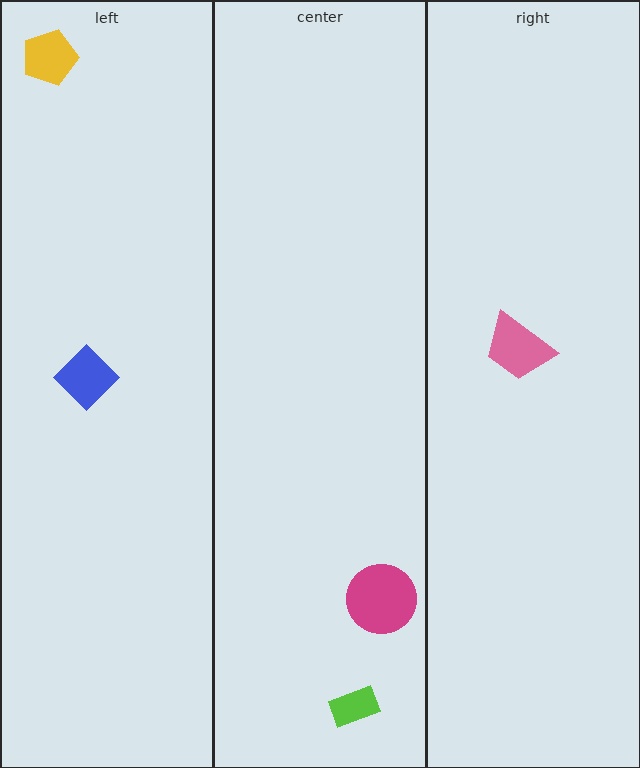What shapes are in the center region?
The lime rectangle, the magenta circle.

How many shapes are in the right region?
1.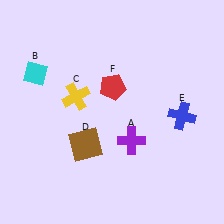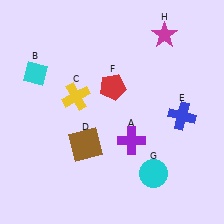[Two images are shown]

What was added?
A cyan circle (G), a magenta star (H) were added in Image 2.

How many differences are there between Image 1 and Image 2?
There are 2 differences between the two images.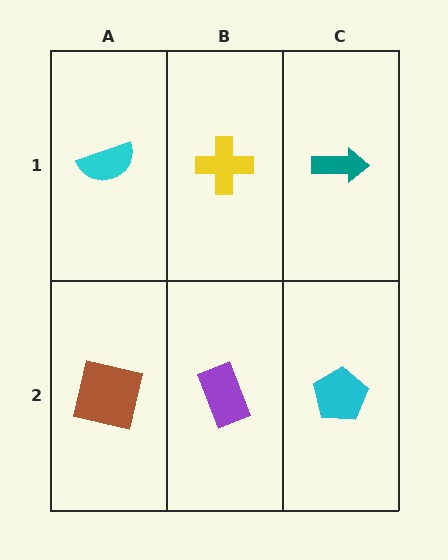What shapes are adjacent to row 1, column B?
A purple rectangle (row 2, column B), a cyan semicircle (row 1, column A), a teal arrow (row 1, column C).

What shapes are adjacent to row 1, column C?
A cyan pentagon (row 2, column C), a yellow cross (row 1, column B).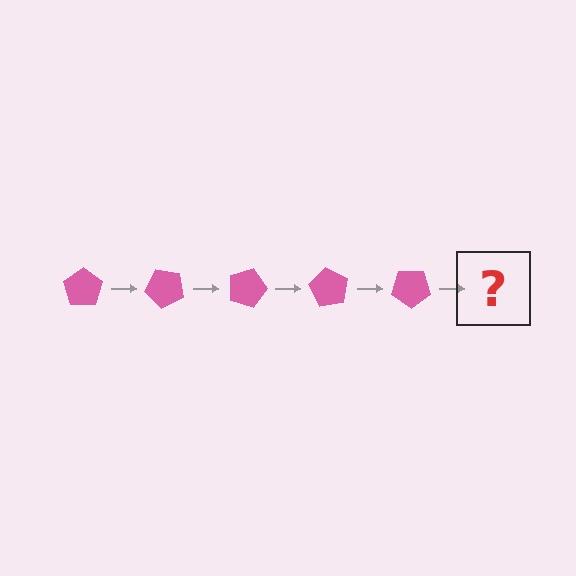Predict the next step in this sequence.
The next step is a pink pentagon rotated 225 degrees.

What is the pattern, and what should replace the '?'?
The pattern is that the pentagon rotates 45 degrees each step. The '?' should be a pink pentagon rotated 225 degrees.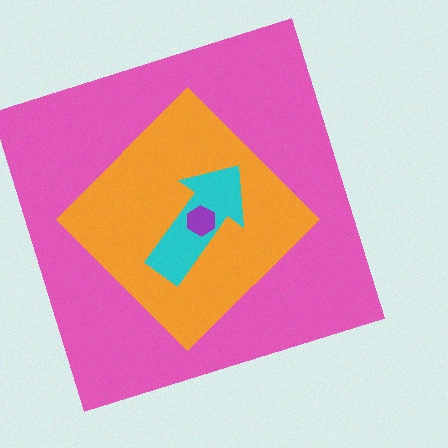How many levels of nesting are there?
4.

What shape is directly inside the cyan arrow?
The purple hexagon.